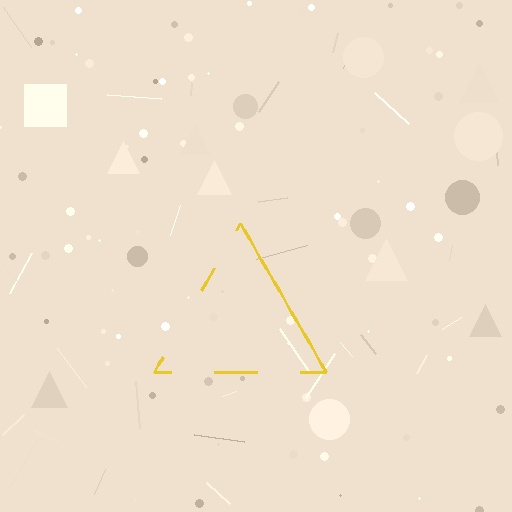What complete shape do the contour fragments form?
The contour fragments form a triangle.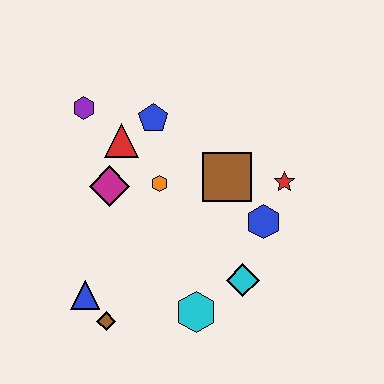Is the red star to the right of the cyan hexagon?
Yes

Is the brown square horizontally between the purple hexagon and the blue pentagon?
No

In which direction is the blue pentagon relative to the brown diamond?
The blue pentagon is above the brown diamond.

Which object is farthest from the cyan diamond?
The purple hexagon is farthest from the cyan diamond.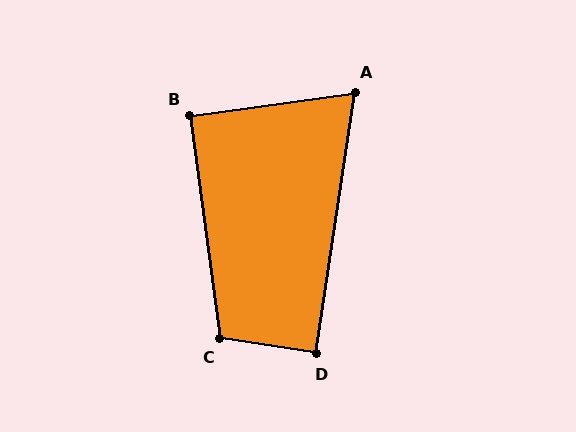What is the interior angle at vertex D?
Approximately 90 degrees (approximately right).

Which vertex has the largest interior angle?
C, at approximately 106 degrees.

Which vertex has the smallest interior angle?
A, at approximately 74 degrees.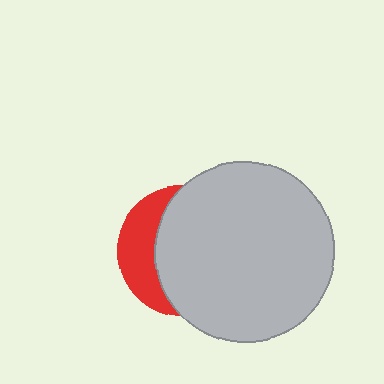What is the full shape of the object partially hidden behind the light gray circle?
The partially hidden object is a red circle.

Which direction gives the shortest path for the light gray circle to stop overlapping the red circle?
Moving right gives the shortest separation.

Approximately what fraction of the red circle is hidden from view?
Roughly 69% of the red circle is hidden behind the light gray circle.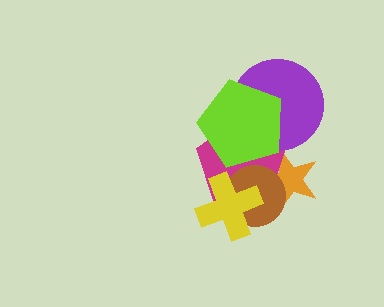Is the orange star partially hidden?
Yes, it is partially covered by another shape.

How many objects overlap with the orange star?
2 objects overlap with the orange star.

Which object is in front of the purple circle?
The lime pentagon is in front of the purple circle.